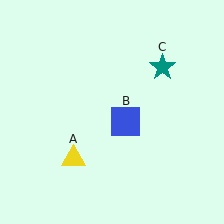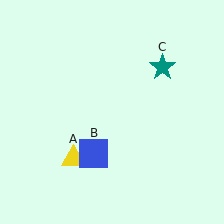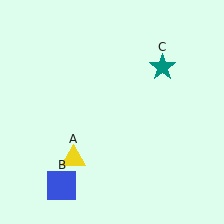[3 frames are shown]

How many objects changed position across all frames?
1 object changed position: blue square (object B).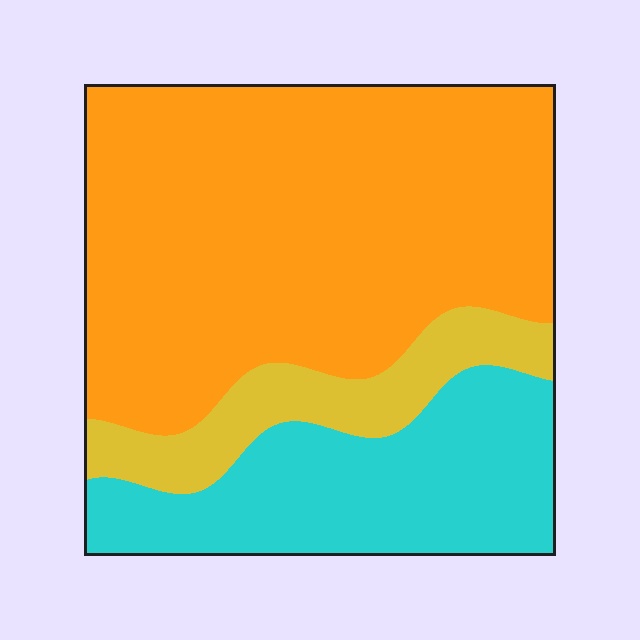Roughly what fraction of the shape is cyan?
Cyan covers around 25% of the shape.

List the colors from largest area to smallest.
From largest to smallest: orange, cyan, yellow.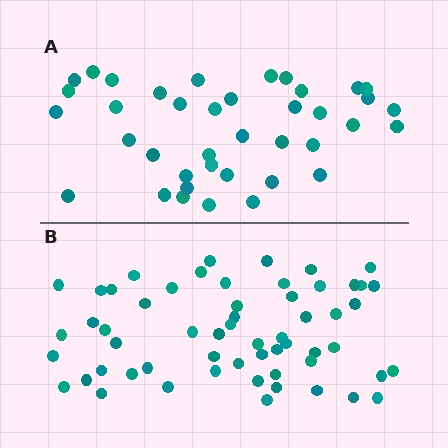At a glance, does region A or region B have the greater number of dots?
Region B (the bottom region) has more dots.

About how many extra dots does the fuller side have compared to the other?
Region B has approximately 20 more dots than region A.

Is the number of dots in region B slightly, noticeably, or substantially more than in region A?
Region B has substantially more. The ratio is roughly 1.5 to 1.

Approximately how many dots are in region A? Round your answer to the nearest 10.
About 40 dots. (The exact count is 39, which rounds to 40.)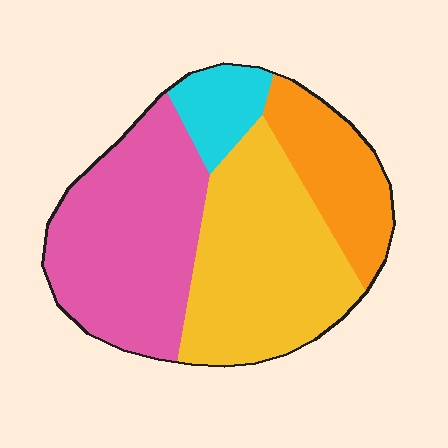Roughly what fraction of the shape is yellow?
Yellow takes up between a third and a half of the shape.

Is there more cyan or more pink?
Pink.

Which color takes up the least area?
Cyan, at roughly 10%.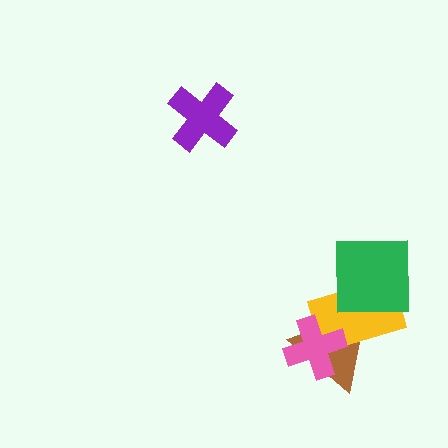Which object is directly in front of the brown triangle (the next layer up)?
The yellow rectangle is directly in front of the brown triangle.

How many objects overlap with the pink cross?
2 objects overlap with the pink cross.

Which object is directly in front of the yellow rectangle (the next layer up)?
The pink cross is directly in front of the yellow rectangle.